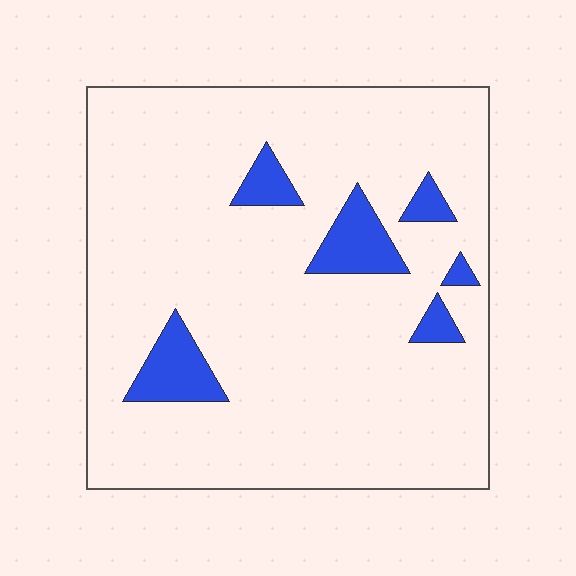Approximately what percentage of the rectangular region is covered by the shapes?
Approximately 10%.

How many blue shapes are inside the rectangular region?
6.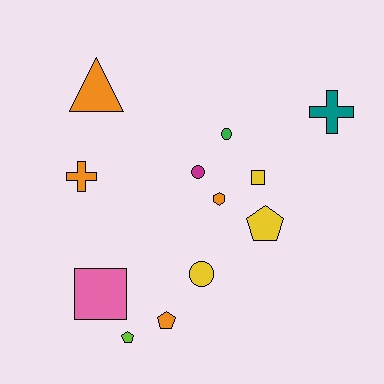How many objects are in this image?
There are 12 objects.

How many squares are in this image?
There are 2 squares.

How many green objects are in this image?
There is 1 green object.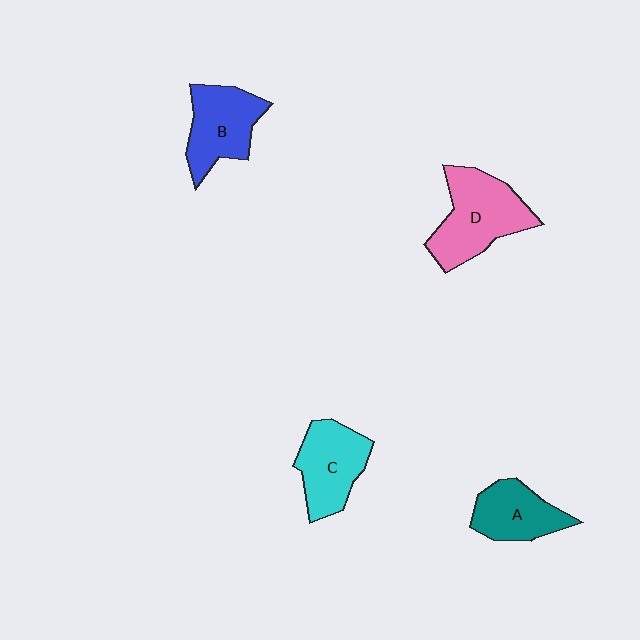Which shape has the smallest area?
Shape A (teal).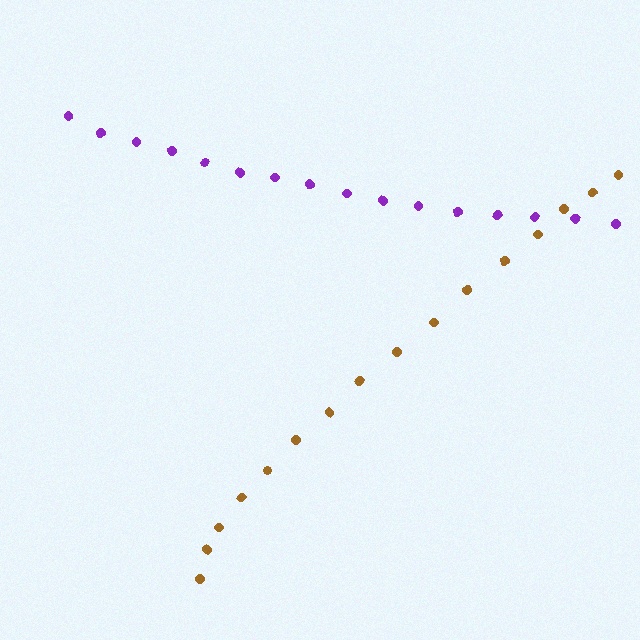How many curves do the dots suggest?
There are 2 distinct paths.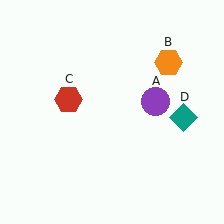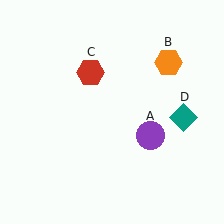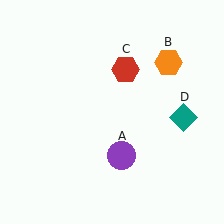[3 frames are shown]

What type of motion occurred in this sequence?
The purple circle (object A), red hexagon (object C) rotated clockwise around the center of the scene.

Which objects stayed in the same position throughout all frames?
Orange hexagon (object B) and teal diamond (object D) remained stationary.